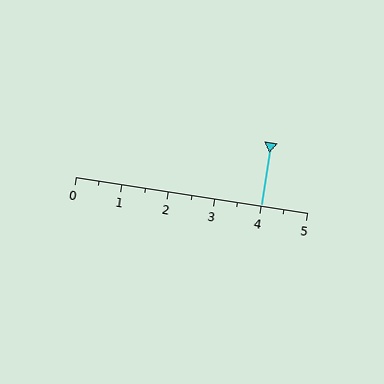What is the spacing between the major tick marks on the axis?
The major ticks are spaced 1 apart.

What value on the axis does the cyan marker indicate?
The marker indicates approximately 4.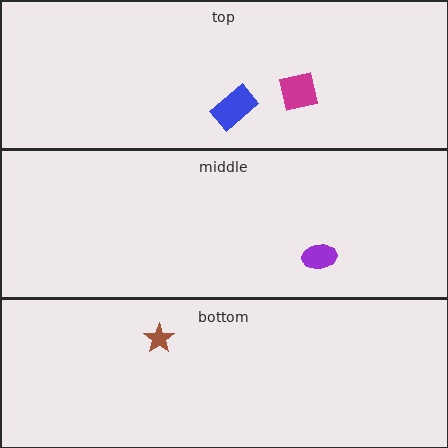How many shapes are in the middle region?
1.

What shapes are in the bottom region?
The brown star.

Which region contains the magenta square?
The top region.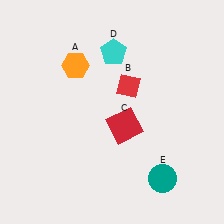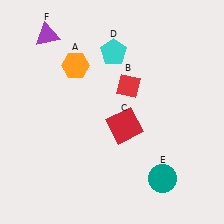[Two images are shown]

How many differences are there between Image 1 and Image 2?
There is 1 difference between the two images.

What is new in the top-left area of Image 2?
A purple triangle (F) was added in the top-left area of Image 2.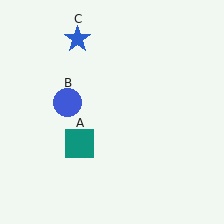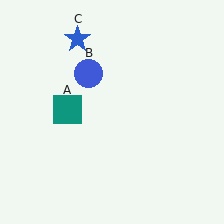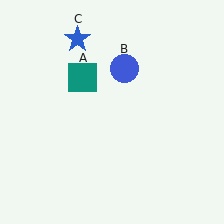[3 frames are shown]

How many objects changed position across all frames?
2 objects changed position: teal square (object A), blue circle (object B).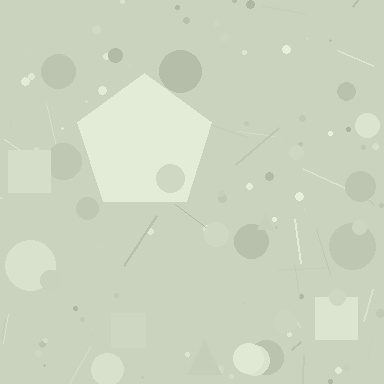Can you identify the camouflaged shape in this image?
The camouflaged shape is a pentagon.